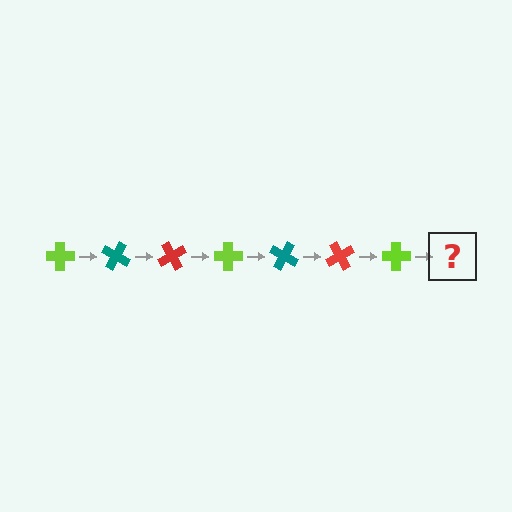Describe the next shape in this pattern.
It should be a teal cross, rotated 210 degrees from the start.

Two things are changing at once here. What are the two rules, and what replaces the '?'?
The two rules are that it rotates 30 degrees each step and the color cycles through lime, teal, and red. The '?' should be a teal cross, rotated 210 degrees from the start.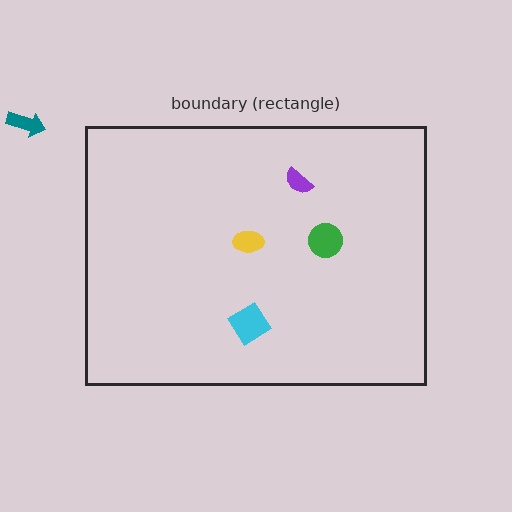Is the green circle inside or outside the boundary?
Inside.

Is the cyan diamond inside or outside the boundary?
Inside.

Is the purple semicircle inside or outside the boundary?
Inside.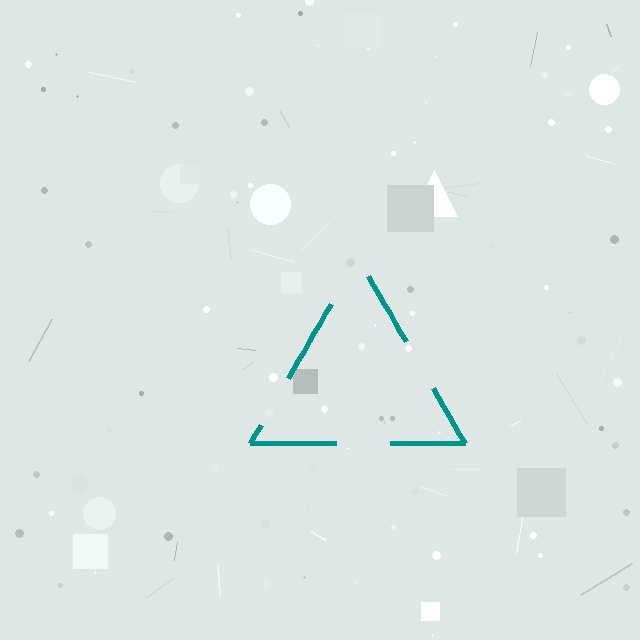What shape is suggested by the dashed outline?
The dashed outline suggests a triangle.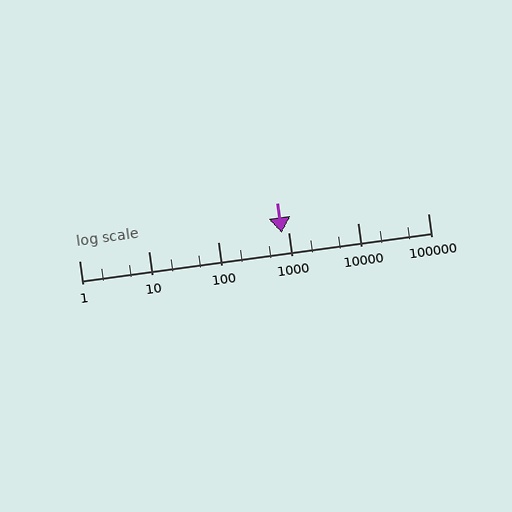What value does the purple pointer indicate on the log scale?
The pointer indicates approximately 800.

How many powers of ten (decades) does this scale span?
The scale spans 5 decades, from 1 to 100000.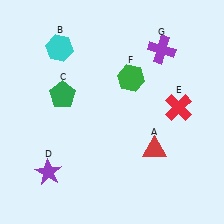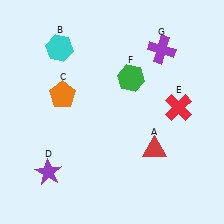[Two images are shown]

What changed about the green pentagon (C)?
In Image 1, C is green. In Image 2, it changed to orange.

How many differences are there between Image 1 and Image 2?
There is 1 difference between the two images.